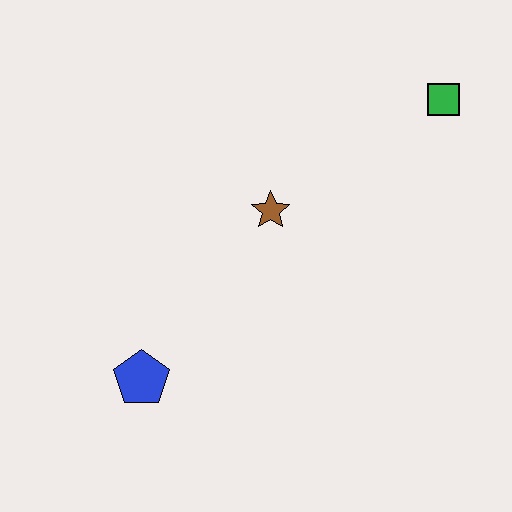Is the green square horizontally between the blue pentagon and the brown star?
No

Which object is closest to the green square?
The brown star is closest to the green square.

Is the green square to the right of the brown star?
Yes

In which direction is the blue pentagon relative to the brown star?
The blue pentagon is below the brown star.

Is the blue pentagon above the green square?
No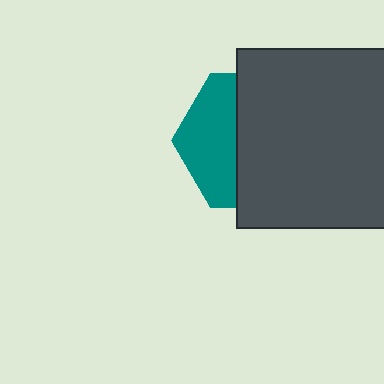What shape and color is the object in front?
The object in front is a dark gray square.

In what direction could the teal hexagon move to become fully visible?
The teal hexagon could move left. That would shift it out from behind the dark gray square entirely.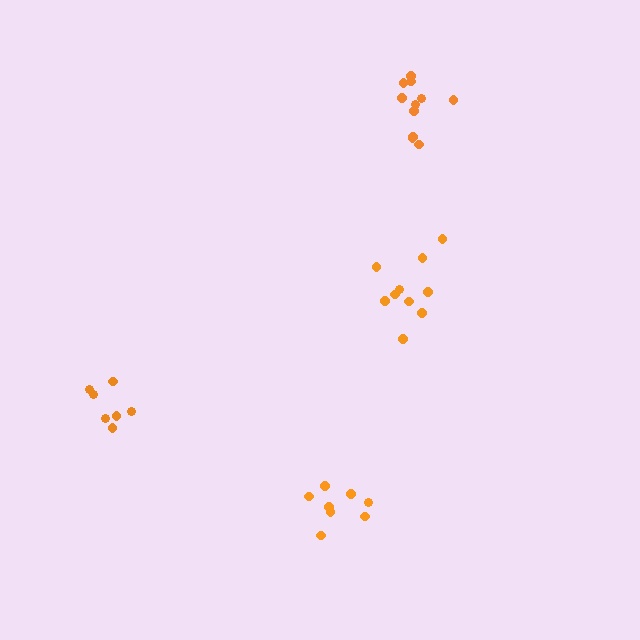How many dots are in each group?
Group 1: 10 dots, Group 2: 11 dots, Group 3: 8 dots, Group 4: 7 dots (36 total).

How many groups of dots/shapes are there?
There are 4 groups.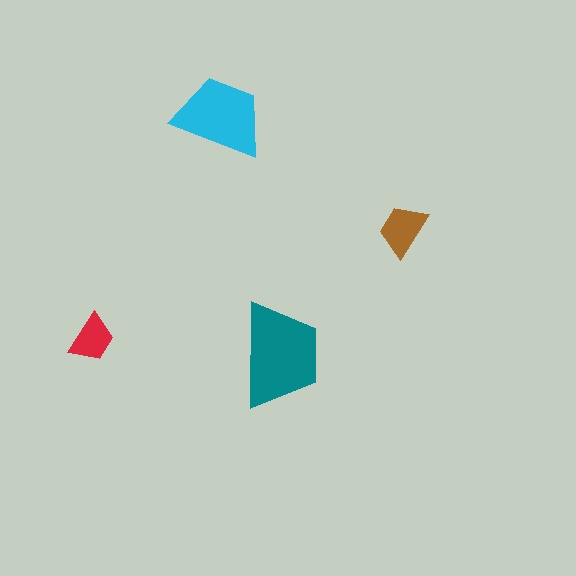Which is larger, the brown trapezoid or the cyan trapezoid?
The cyan one.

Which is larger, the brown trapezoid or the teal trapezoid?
The teal one.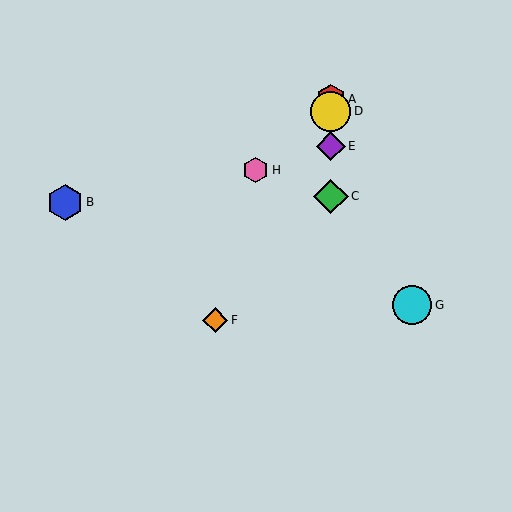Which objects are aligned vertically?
Objects A, C, D, E are aligned vertically.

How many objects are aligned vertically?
4 objects (A, C, D, E) are aligned vertically.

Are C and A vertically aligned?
Yes, both are at x≈331.